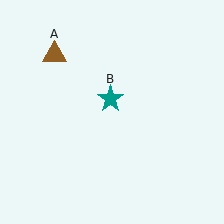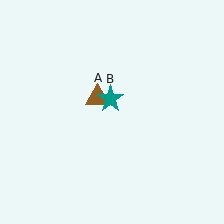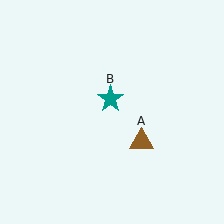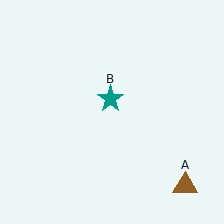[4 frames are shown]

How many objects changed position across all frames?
1 object changed position: brown triangle (object A).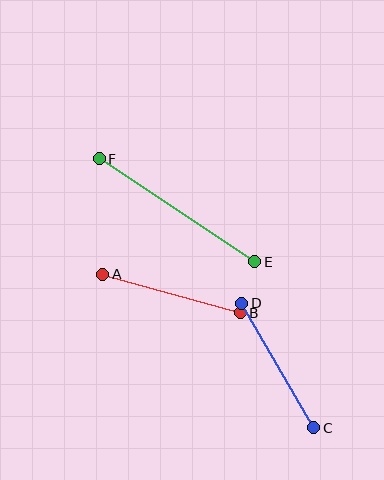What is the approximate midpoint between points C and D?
The midpoint is at approximately (278, 366) pixels.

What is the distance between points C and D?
The distance is approximately 144 pixels.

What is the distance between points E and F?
The distance is approximately 187 pixels.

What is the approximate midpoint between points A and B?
The midpoint is at approximately (171, 294) pixels.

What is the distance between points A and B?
The distance is approximately 143 pixels.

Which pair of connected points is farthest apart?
Points E and F are farthest apart.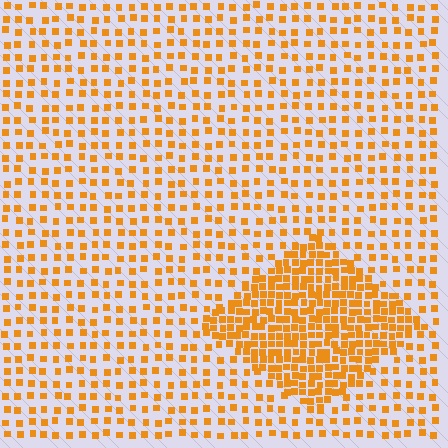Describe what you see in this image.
The image contains small orange elements arranged at two different densities. A diamond-shaped region is visible where the elements are more densely packed than the surrounding area.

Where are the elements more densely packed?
The elements are more densely packed inside the diamond boundary.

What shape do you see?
I see a diamond.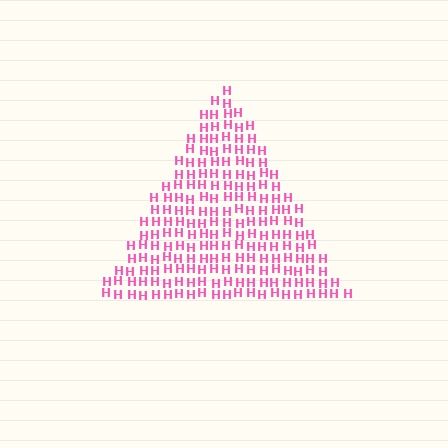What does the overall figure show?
The overall figure shows a triangle.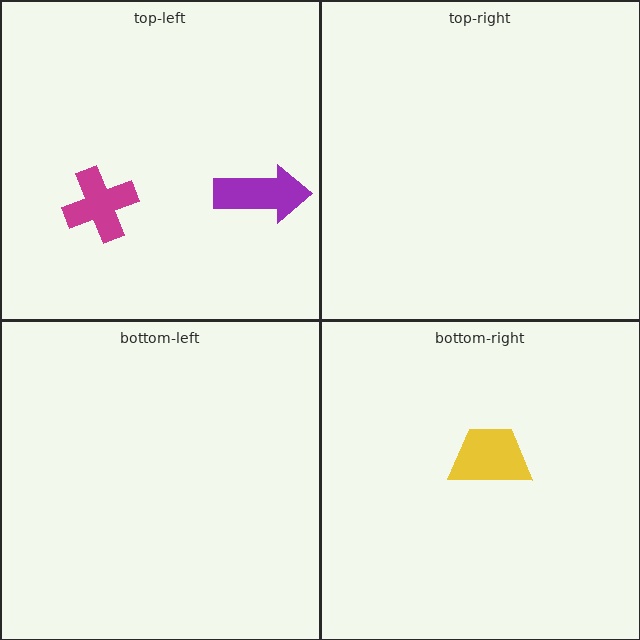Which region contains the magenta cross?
The top-left region.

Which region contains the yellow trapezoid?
The bottom-right region.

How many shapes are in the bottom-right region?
1.